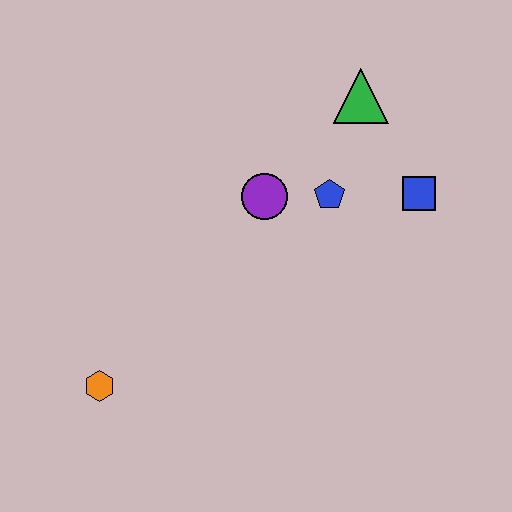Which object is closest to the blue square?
The blue pentagon is closest to the blue square.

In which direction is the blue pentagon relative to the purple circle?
The blue pentagon is to the right of the purple circle.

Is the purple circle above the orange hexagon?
Yes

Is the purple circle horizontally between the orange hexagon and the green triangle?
Yes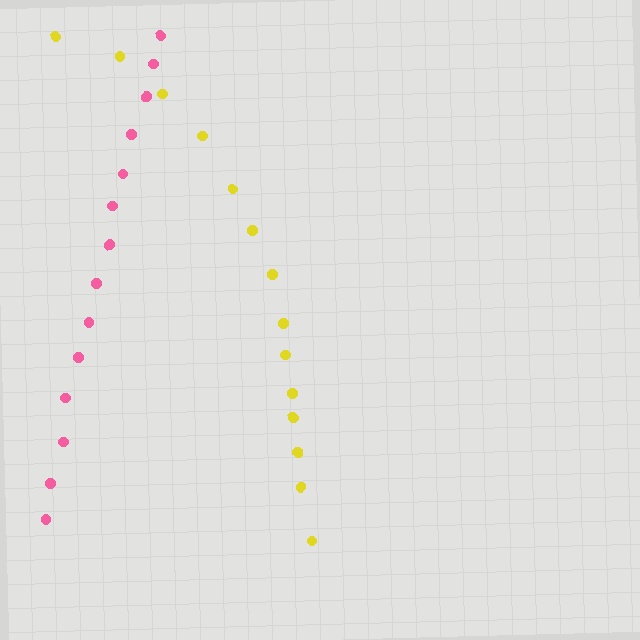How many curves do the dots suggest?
There are 2 distinct paths.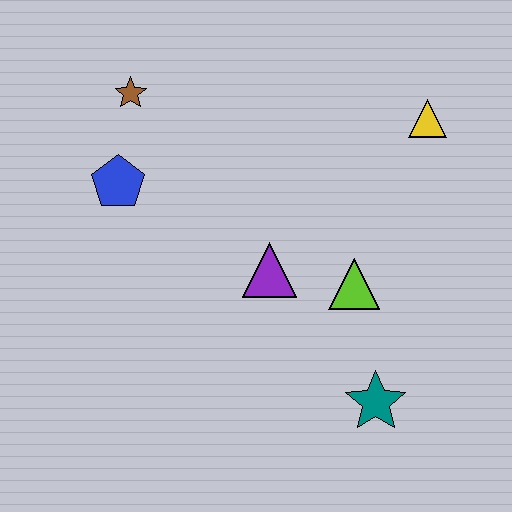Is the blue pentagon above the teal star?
Yes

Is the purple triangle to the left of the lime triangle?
Yes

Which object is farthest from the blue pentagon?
The teal star is farthest from the blue pentagon.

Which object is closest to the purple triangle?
The lime triangle is closest to the purple triangle.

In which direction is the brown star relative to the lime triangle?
The brown star is to the left of the lime triangle.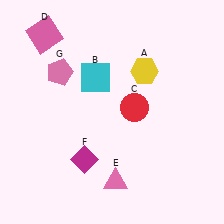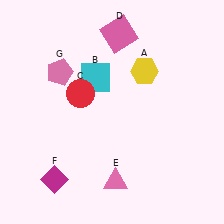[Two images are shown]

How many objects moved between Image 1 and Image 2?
3 objects moved between the two images.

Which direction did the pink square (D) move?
The pink square (D) moved right.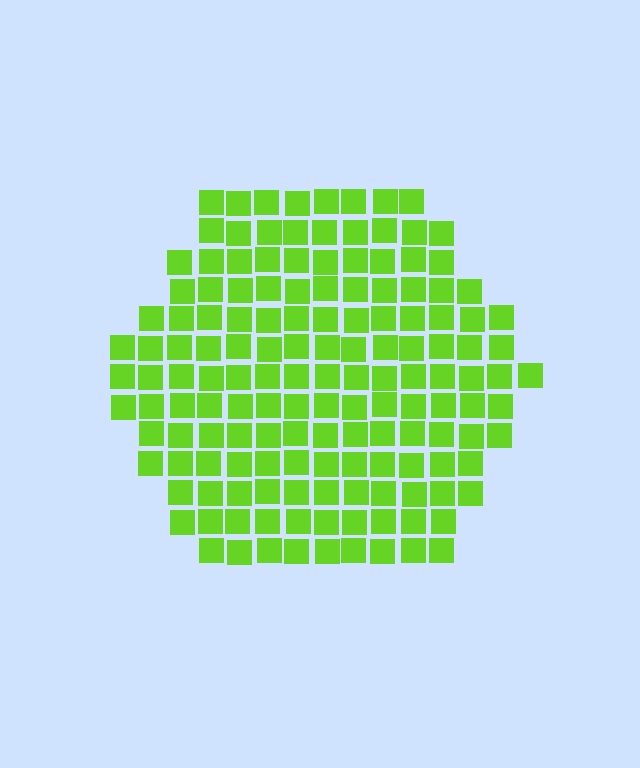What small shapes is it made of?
It is made of small squares.